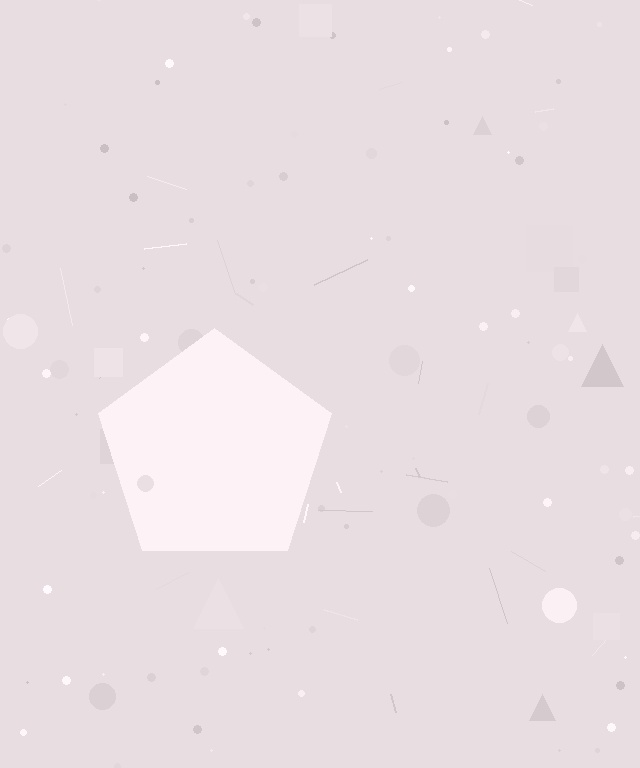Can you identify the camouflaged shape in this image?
The camouflaged shape is a pentagon.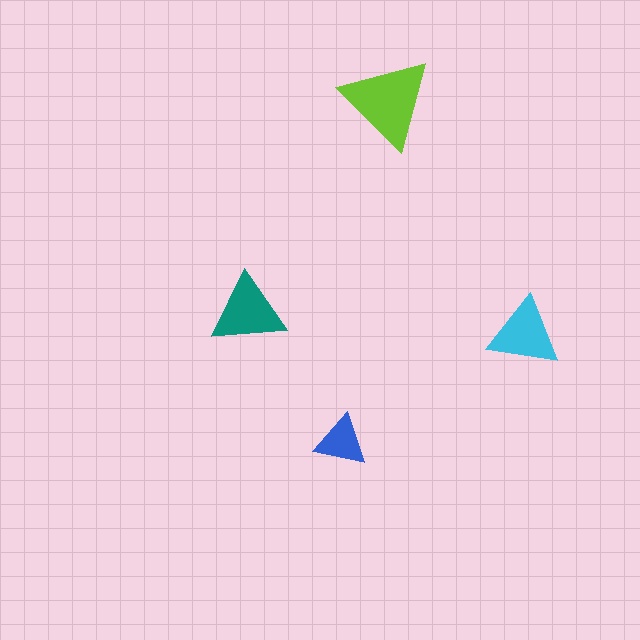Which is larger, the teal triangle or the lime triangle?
The lime one.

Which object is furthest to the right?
The cyan triangle is rightmost.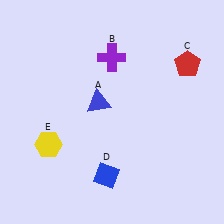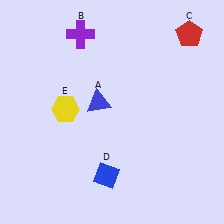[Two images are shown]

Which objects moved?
The objects that moved are: the purple cross (B), the red pentagon (C), the yellow hexagon (E).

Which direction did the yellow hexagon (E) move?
The yellow hexagon (E) moved up.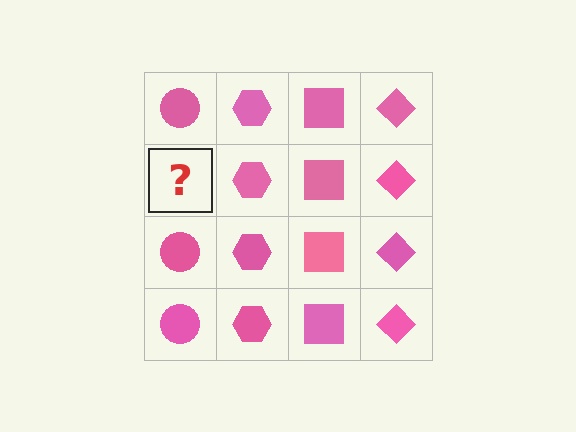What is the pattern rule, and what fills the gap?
The rule is that each column has a consistent shape. The gap should be filled with a pink circle.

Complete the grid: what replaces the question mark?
The question mark should be replaced with a pink circle.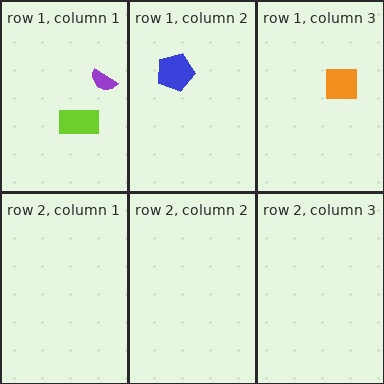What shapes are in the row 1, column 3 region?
The orange square.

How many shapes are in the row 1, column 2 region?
1.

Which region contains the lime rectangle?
The row 1, column 1 region.